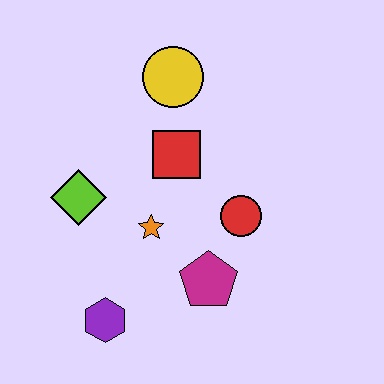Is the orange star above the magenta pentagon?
Yes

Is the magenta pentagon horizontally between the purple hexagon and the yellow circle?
No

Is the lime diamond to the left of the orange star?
Yes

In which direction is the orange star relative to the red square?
The orange star is below the red square.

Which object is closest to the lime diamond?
The orange star is closest to the lime diamond.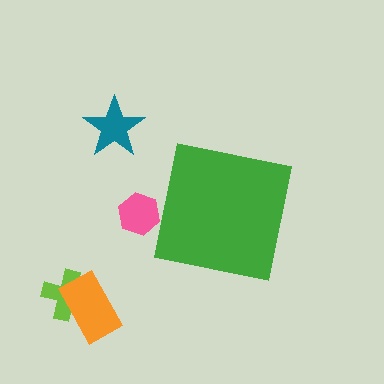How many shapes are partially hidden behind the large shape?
1 shape is partially hidden.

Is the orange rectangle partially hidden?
No, the orange rectangle is fully visible.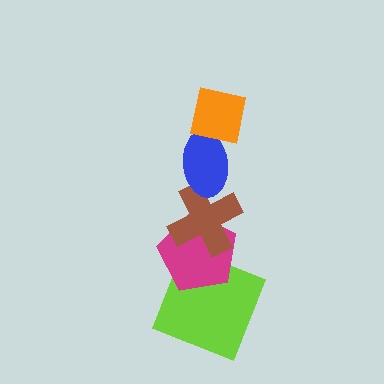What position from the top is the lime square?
The lime square is 5th from the top.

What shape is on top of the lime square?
The magenta pentagon is on top of the lime square.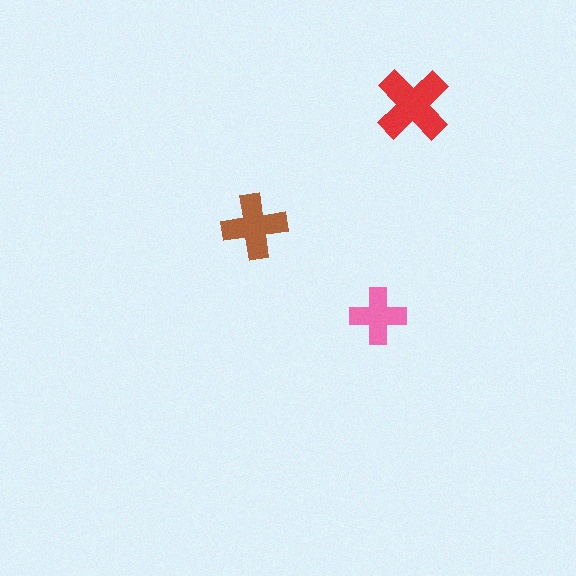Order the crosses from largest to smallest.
the red one, the brown one, the pink one.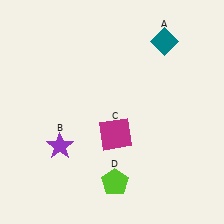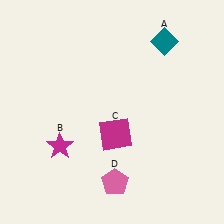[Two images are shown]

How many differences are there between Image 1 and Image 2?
There are 2 differences between the two images.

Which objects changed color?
B changed from purple to magenta. D changed from lime to pink.